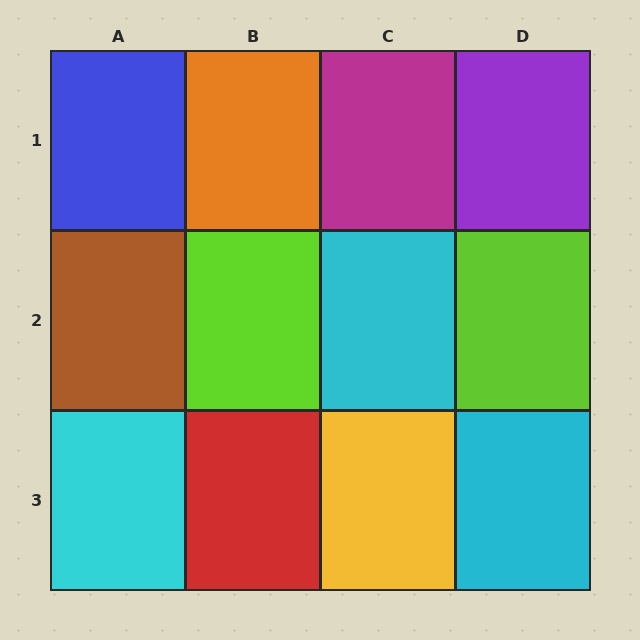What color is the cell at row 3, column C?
Yellow.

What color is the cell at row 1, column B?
Orange.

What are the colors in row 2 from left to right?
Brown, lime, cyan, lime.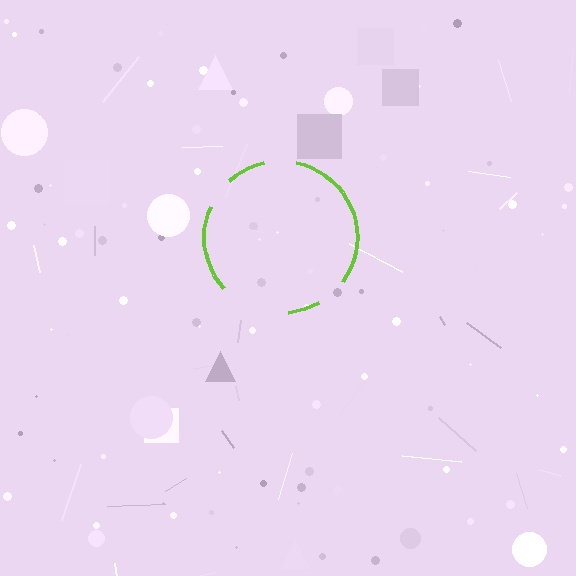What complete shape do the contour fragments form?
The contour fragments form a circle.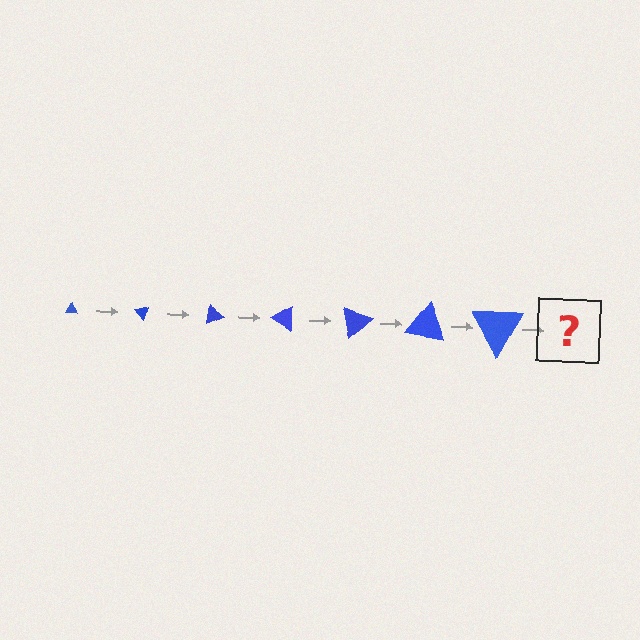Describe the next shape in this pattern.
It should be a triangle, larger than the previous one and rotated 350 degrees from the start.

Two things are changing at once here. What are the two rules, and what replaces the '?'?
The two rules are that the triangle grows larger each step and it rotates 50 degrees each step. The '?' should be a triangle, larger than the previous one and rotated 350 degrees from the start.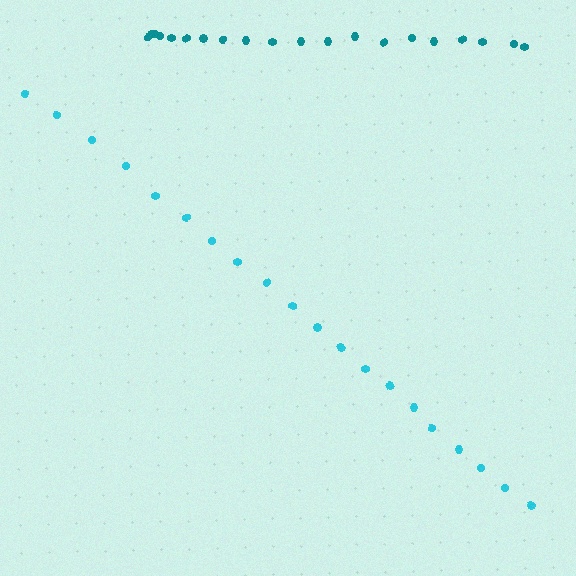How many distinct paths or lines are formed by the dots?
There are 2 distinct paths.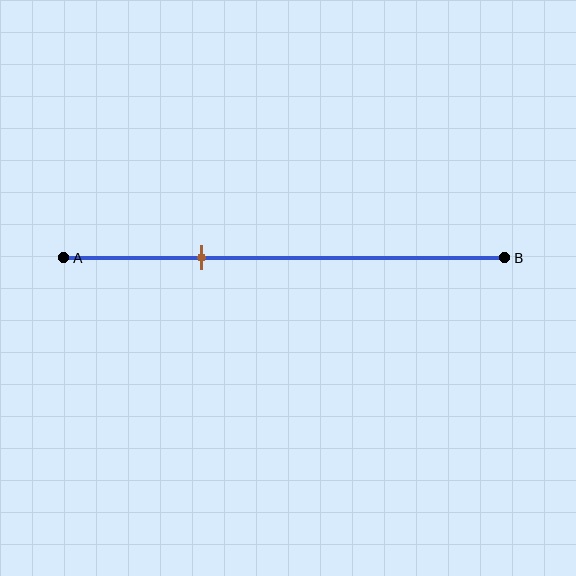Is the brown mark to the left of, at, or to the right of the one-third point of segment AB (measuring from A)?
The brown mark is approximately at the one-third point of segment AB.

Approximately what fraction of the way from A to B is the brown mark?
The brown mark is approximately 30% of the way from A to B.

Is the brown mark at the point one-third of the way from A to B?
Yes, the mark is approximately at the one-third point.